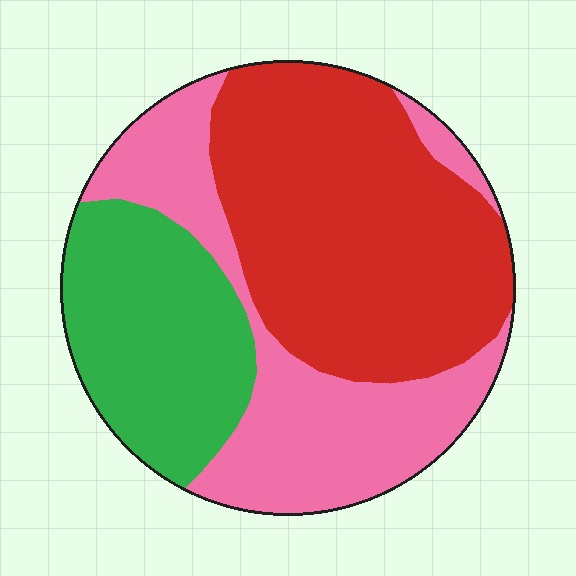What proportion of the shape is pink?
Pink takes up about one third (1/3) of the shape.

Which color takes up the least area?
Green, at roughly 25%.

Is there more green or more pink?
Pink.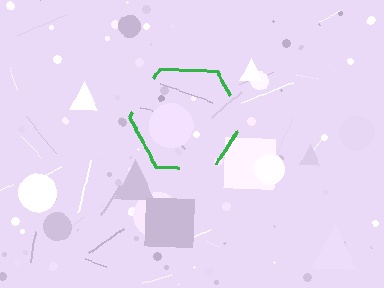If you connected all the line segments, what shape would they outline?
They would outline a hexagon.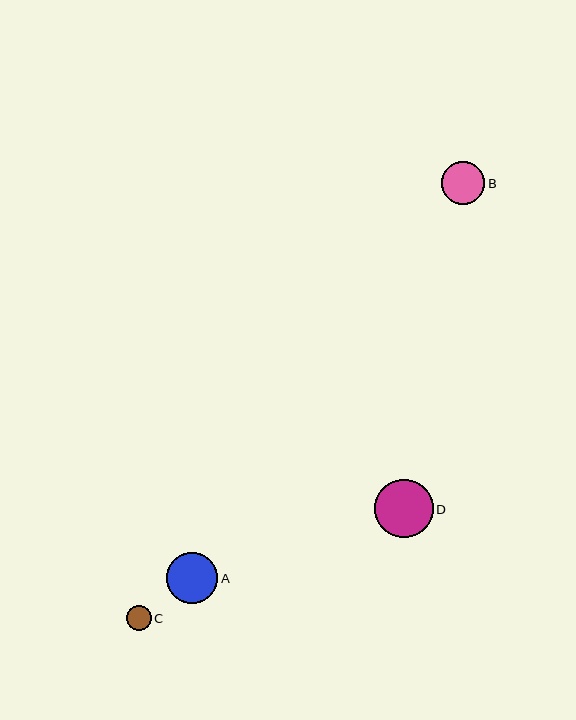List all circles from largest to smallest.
From largest to smallest: D, A, B, C.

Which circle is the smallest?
Circle C is the smallest with a size of approximately 25 pixels.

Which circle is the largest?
Circle D is the largest with a size of approximately 59 pixels.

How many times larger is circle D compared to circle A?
Circle D is approximately 1.2 times the size of circle A.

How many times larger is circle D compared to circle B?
Circle D is approximately 1.4 times the size of circle B.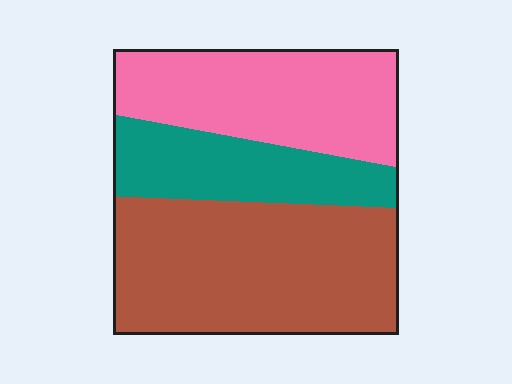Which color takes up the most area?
Brown, at roughly 45%.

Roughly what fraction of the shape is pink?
Pink takes up between a sixth and a third of the shape.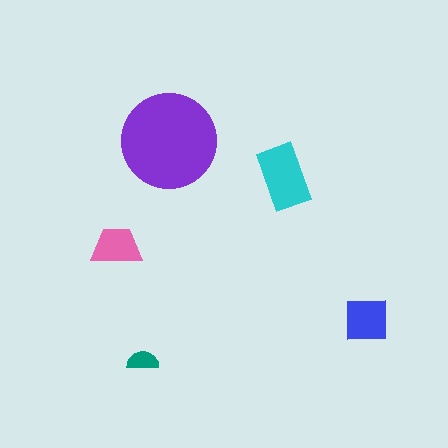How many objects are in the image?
There are 5 objects in the image.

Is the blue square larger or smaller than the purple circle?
Smaller.